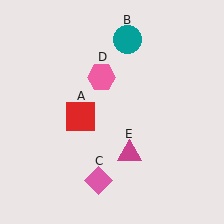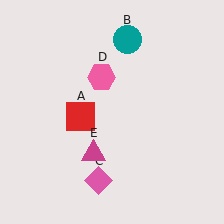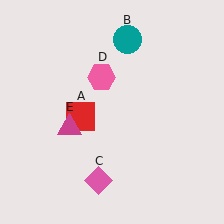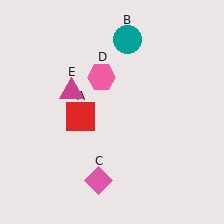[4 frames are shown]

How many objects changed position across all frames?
1 object changed position: magenta triangle (object E).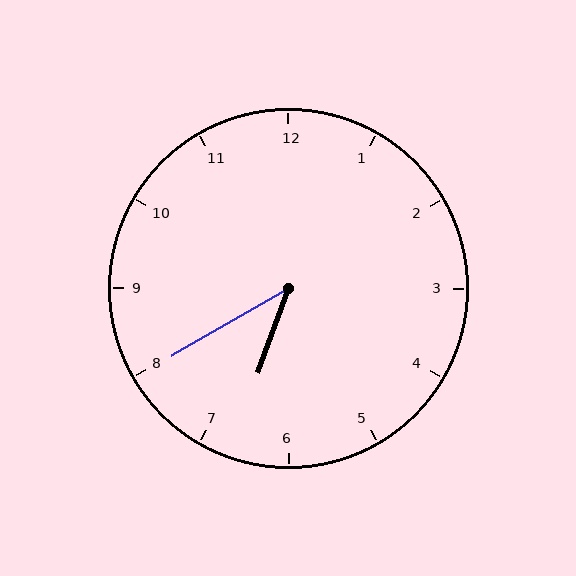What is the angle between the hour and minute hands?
Approximately 40 degrees.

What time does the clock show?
6:40.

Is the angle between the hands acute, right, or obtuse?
It is acute.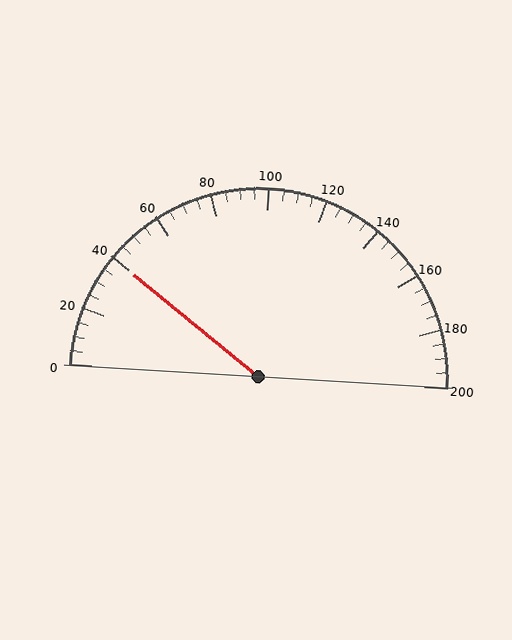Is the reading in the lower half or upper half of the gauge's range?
The reading is in the lower half of the range (0 to 200).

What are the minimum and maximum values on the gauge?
The gauge ranges from 0 to 200.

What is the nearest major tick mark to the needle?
The nearest major tick mark is 40.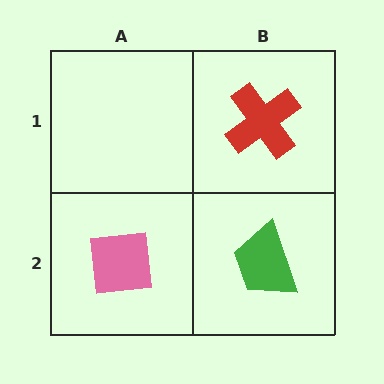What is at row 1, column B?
A red cross.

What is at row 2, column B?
A green trapezoid.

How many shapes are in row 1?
1 shape.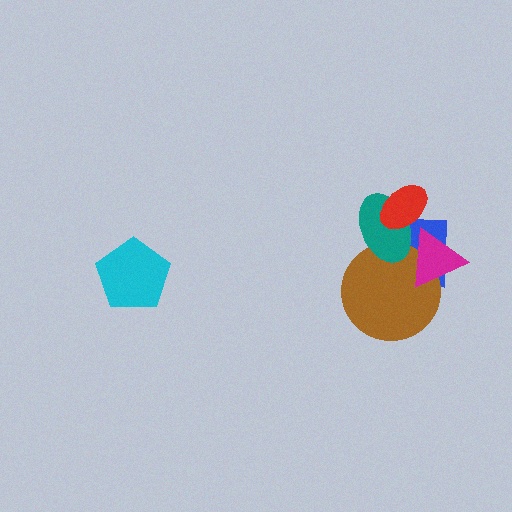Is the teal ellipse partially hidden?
Yes, it is partially covered by another shape.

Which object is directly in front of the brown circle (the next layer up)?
The magenta triangle is directly in front of the brown circle.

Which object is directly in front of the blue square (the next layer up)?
The brown circle is directly in front of the blue square.